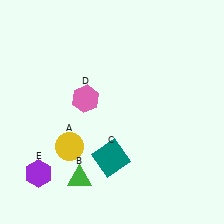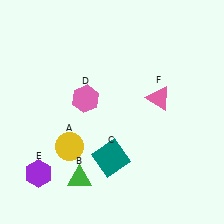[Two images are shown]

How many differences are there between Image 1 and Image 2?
There is 1 difference between the two images.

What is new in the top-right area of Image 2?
A pink triangle (F) was added in the top-right area of Image 2.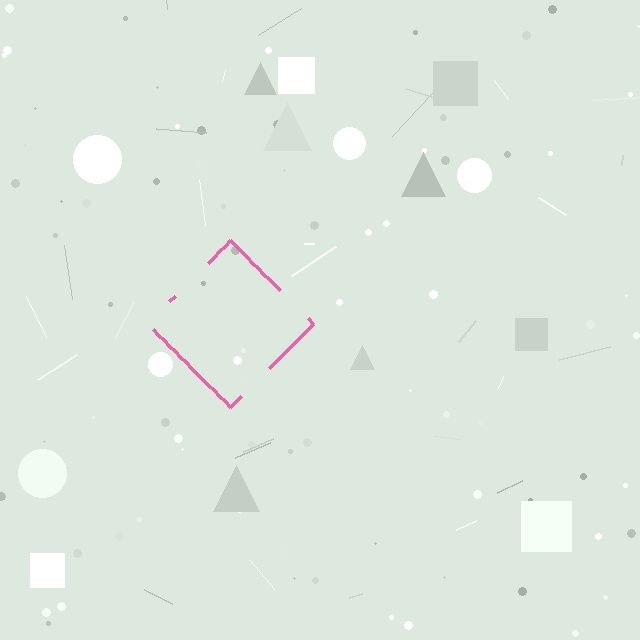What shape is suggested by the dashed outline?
The dashed outline suggests a diamond.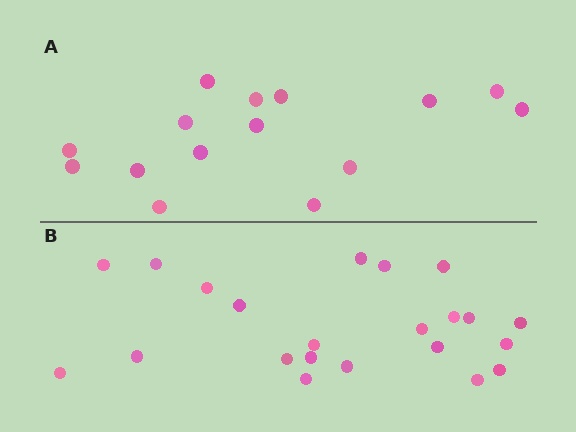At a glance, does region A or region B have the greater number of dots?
Region B (the bottom region) has more dots.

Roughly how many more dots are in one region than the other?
Region B has roughly 8 or so more dots than region A.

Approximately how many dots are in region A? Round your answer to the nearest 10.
About 20 dots. (The exact count is 15, which rounds to 20.)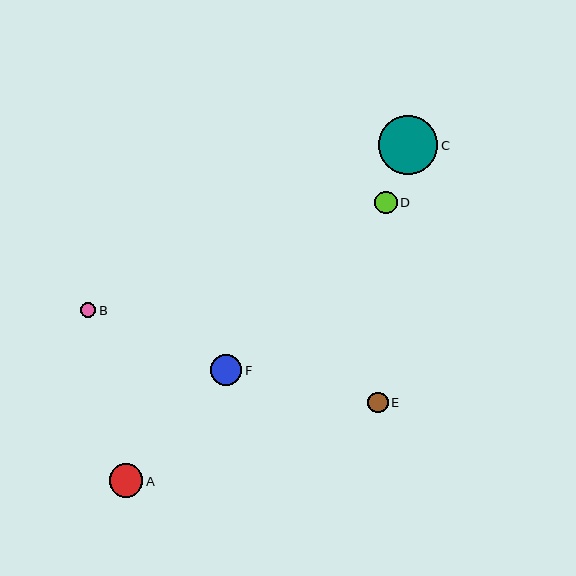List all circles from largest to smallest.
From largest to smallest: C, A, F, D, E, B.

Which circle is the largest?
Circle C is the largest with a size of approximately 59 pixels.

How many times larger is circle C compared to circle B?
Circle C is approximately 3.9 times the size of circle B.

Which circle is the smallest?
Circle B is the smallest with a size of approximately 15 pixels.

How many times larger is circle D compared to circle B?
Circle D is approximately 1.5 times the size of circle B.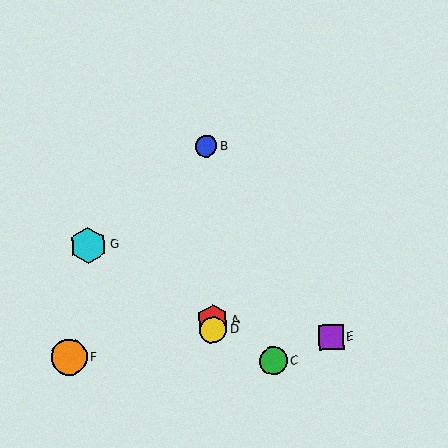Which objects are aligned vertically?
Objects A, B, D are aligned vertically.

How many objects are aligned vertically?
3 objects (A, B, D) are aligned vertically.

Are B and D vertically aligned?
Yes, both are at x≈206.